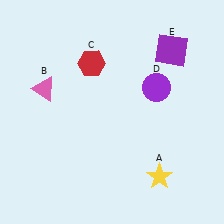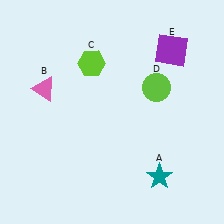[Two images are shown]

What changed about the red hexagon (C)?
In Image 1, C is red. In Image 2, it changed to lime.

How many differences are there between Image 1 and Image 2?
There are 3 differences between the two images.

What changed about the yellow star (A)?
In Image 1, A is yellow. In Image 2, it changed to teal.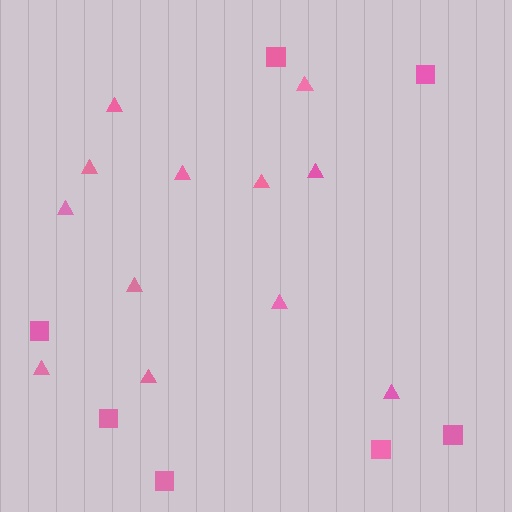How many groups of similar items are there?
There are 2 groups: one group of triangles (12) and one group of squares (7).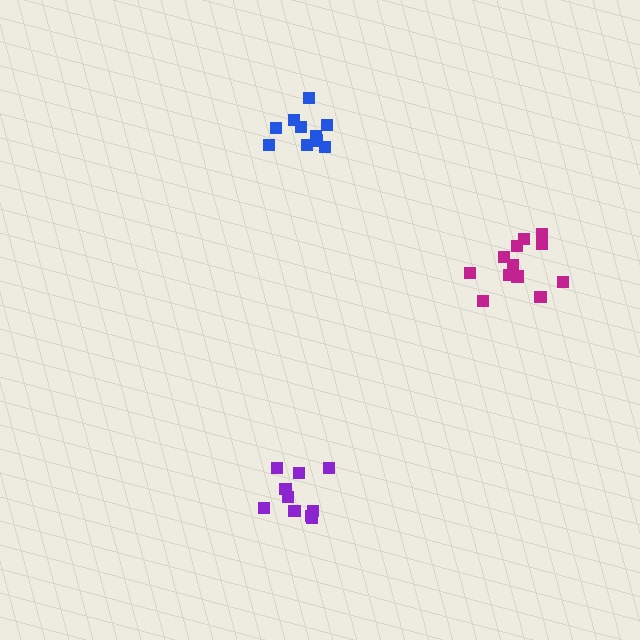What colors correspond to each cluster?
The clusters are colored: magenta, purple, blue.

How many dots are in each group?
Group 1: 12 dots, Group 2: 10 dots, Group 3: 10 dots (32 total).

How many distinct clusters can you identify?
There are 3 distinct clusters.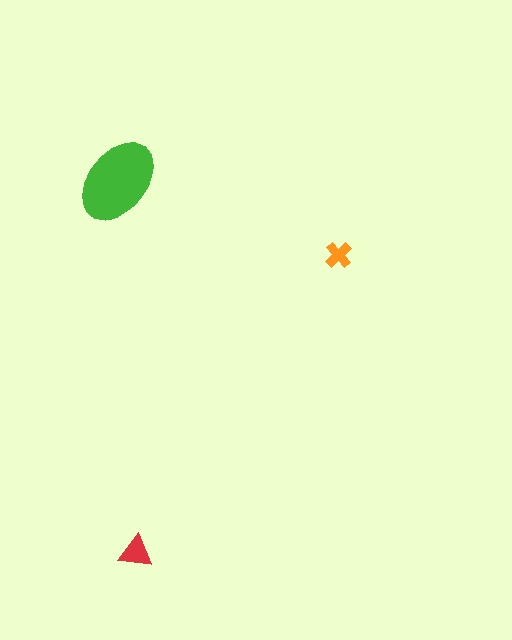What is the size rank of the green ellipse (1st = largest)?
1st.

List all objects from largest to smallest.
The green ellipse, the red triangle, the orange cross.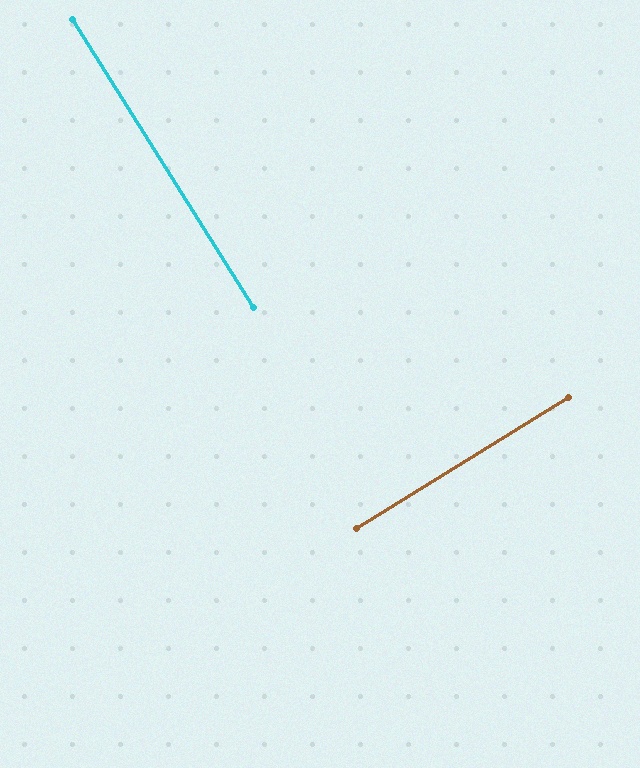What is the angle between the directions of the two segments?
Approximately 90 degrees.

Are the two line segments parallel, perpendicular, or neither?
Perpendicular — they meet at approximately 90°.